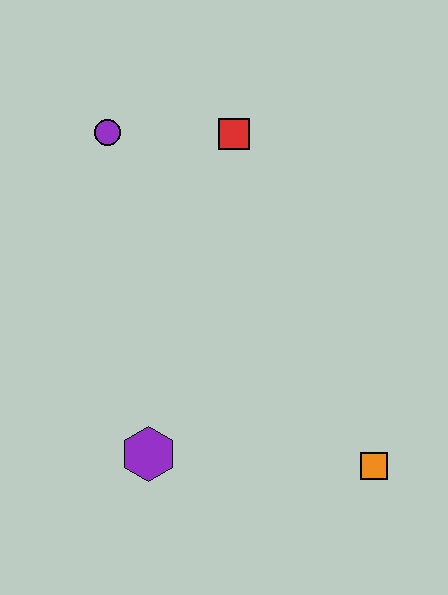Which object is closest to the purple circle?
The red square is closest to the purple circle.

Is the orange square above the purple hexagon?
No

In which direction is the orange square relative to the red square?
The orange square is below the red square.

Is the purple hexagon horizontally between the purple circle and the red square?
Yes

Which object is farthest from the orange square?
The purple circle is farthest from the orange square.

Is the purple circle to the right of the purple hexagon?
No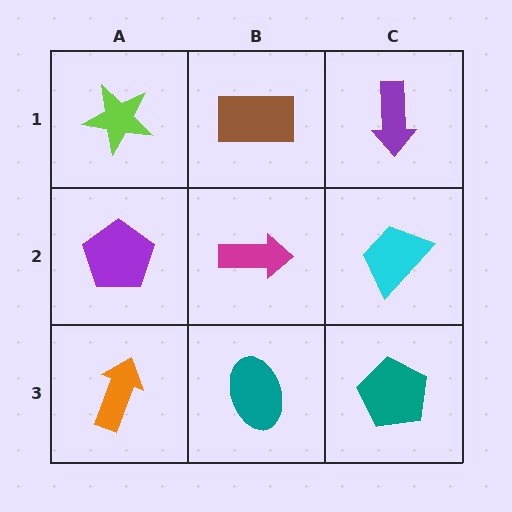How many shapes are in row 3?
3 shapes.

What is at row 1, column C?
A purple arrow.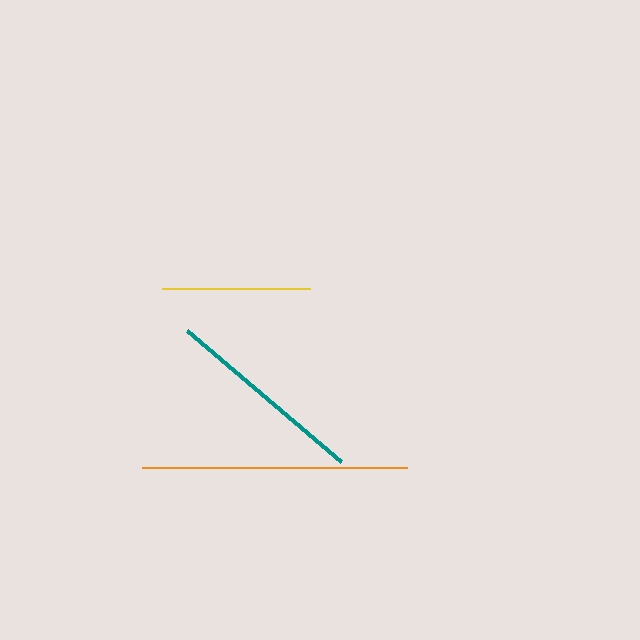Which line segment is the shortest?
The yellow line is the shortest at approximately 148 pixels.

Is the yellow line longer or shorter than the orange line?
The orange line is longer than the yellow line.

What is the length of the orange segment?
The orange segment is approximately 264 pixels long.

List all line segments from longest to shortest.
From longest to shortest: orange, teal, yellow.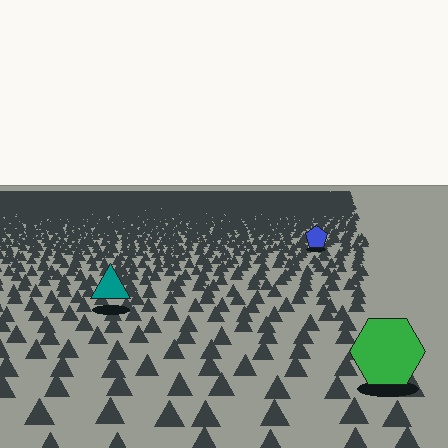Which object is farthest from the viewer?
The blue pentagon is farthest from the viewer. It appears smaller and the ground texture around it is denser.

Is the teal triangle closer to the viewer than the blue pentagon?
Yes. The teal triangle is closer — you can tell from the texture gradient: the ground texture is coarser near it.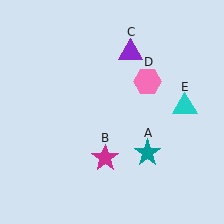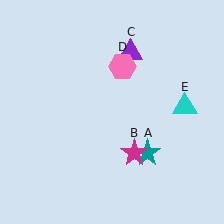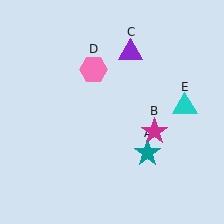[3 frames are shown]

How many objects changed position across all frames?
2 objects changed position: magenta star (object B), pink hexagon (object D).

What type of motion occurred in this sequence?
The magenta star (object B), pink hexagon (object D) rotated counterclockwise around the center of the scene.